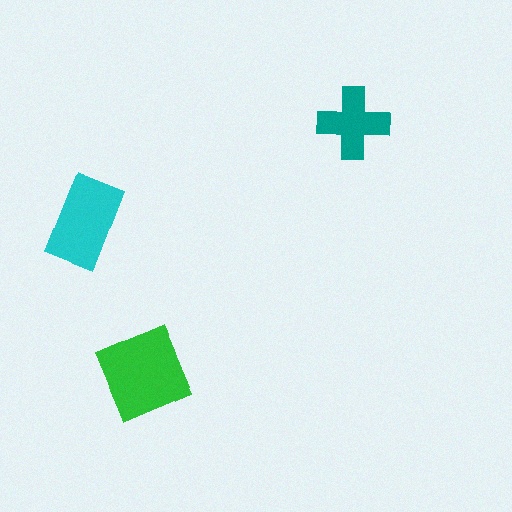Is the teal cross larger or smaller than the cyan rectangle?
Smaller.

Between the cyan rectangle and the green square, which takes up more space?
The green square.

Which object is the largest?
The green square.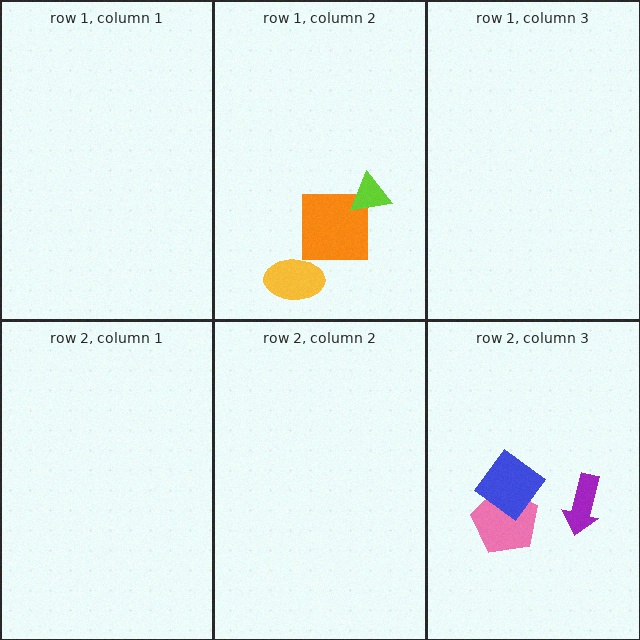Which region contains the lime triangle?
The row 1, column 2 region.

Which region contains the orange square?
The row 1, column 2 region.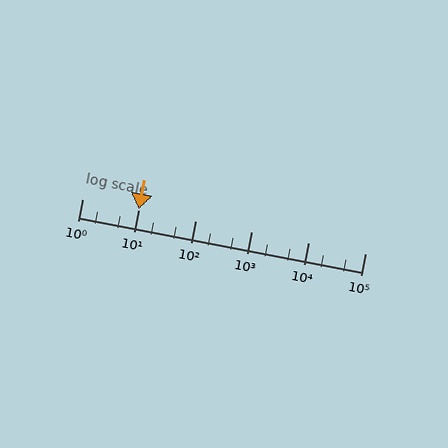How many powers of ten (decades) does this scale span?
The scale spans 5 decades, from 1 to 100000.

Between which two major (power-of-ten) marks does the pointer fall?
The pointer is between 10 and 100.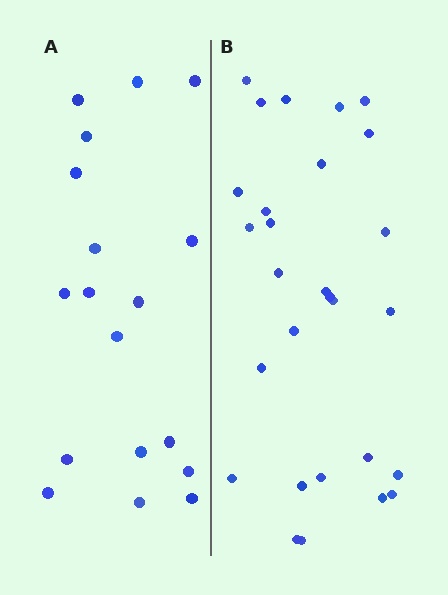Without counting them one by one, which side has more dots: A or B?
Region B (the right region) has more dots.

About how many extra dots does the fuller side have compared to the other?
Region B has roughly 10 or so more dots than region A.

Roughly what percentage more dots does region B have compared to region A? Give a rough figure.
About 55% more.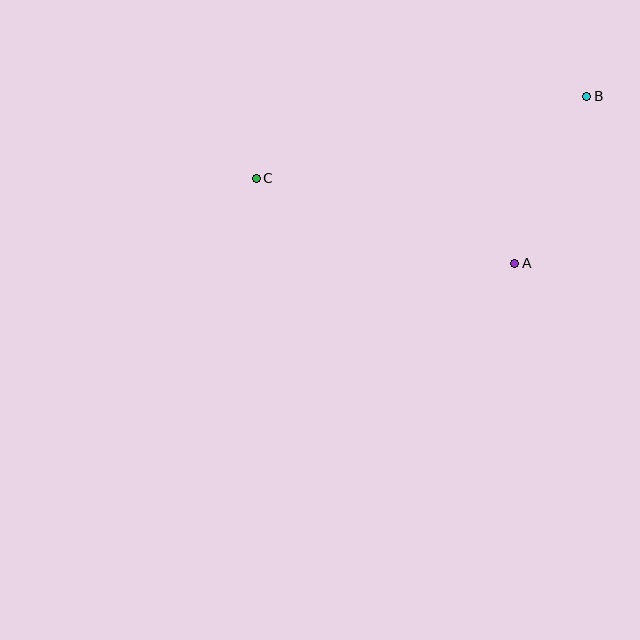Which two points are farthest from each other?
Points B and C are farthest from each other.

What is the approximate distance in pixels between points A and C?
The distance between A and C is approximately 272 pixels.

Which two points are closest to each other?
Points A and B are closest to each other.